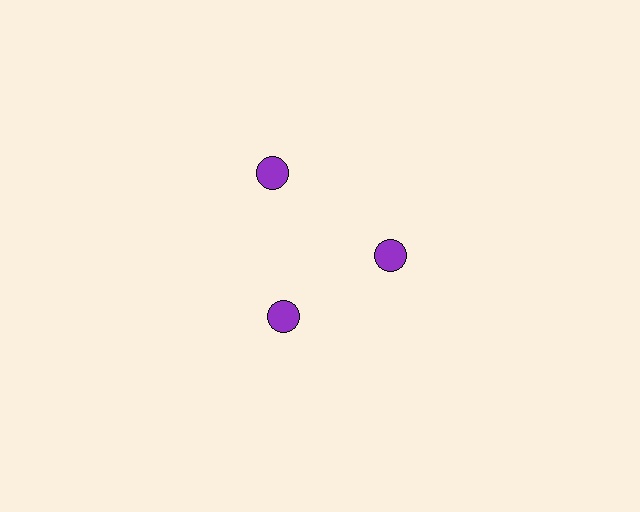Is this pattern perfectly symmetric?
No. The 3 purple circles are arranged in a ring, but one element near the 11 o'clock position is pushed outward from the center, breaking the 3-fold rotational symmetry.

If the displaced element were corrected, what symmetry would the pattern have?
It would have 3-fold rotational symmetry — the pattern would map onto itself every 120 degrees.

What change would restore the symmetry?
The symmetry would be restored by moving it inward, back onto the ring so that all 3 circles sit at equal angles and equal distance from the center.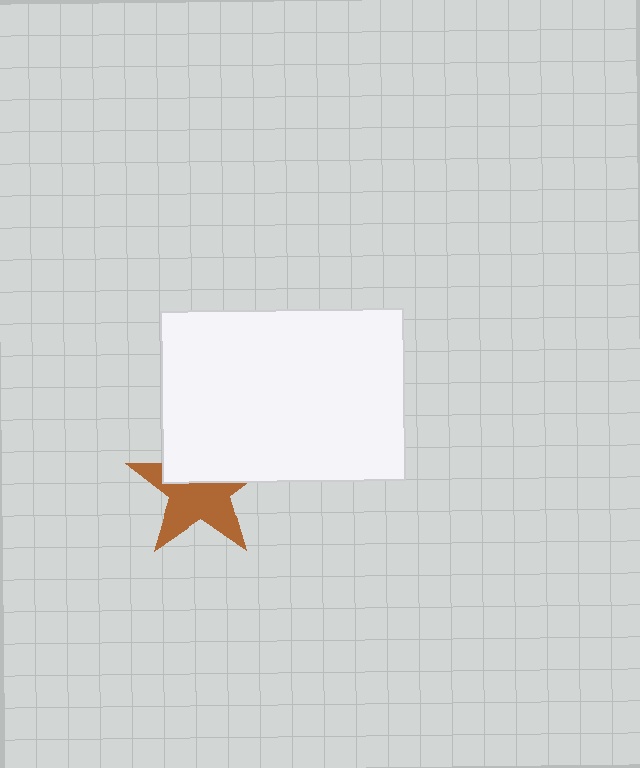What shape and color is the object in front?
The object in front is a white rectangle.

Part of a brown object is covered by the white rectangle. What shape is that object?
It is a star.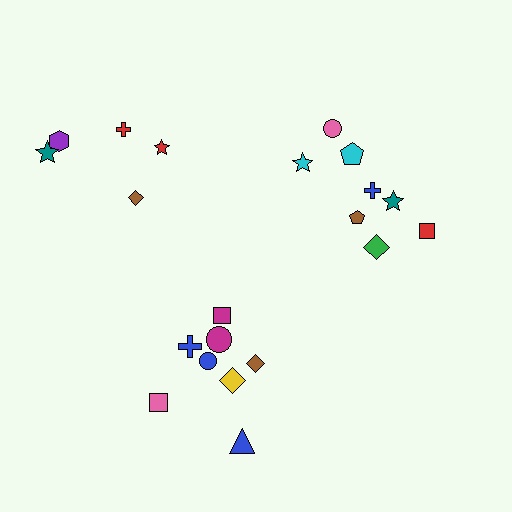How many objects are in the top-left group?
There are 5 objects.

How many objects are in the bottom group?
There are 8 objects.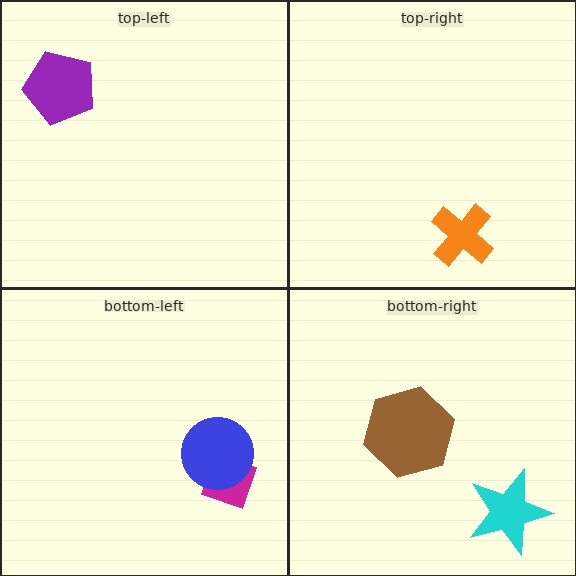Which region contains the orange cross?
The top-right region.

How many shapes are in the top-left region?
1.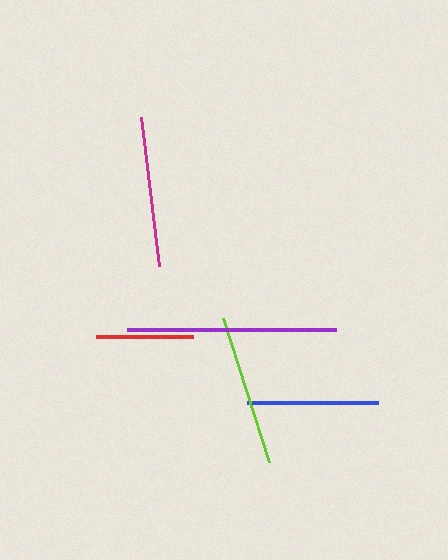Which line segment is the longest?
The purple line is the longest at approximately 209 pixels.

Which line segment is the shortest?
The red line is the shortest at approximately 97 pixels.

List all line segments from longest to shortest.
From longest to shortest: purple, lime, magenta, blue, red.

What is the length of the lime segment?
The lime segment is approximately 150 pixels long.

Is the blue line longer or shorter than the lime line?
The lime line is longer than the blue line.